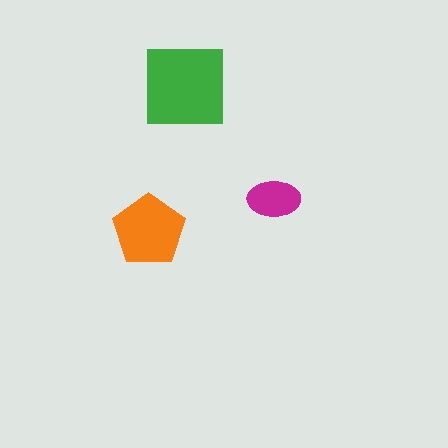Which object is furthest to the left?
The orange pentagon is leftmost.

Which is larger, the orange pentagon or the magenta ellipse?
The orange pentagon.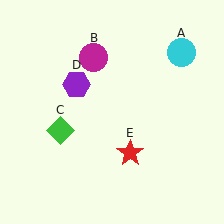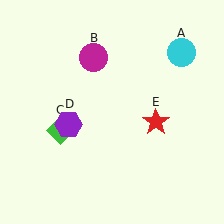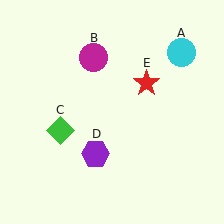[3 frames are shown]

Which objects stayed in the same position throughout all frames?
Cyan circle (object A) and magenta circle (object B) and green diamond (object C) remained stationary.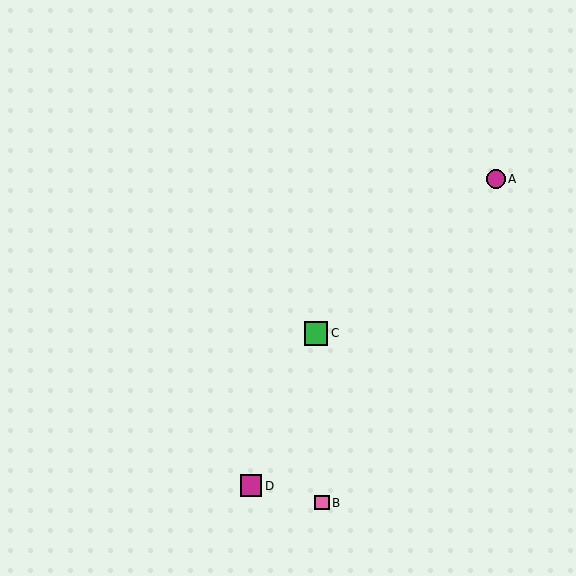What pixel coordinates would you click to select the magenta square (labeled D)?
Click at (251, 486) to select the magenta square D.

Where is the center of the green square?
The center of the green square is at (316, 333).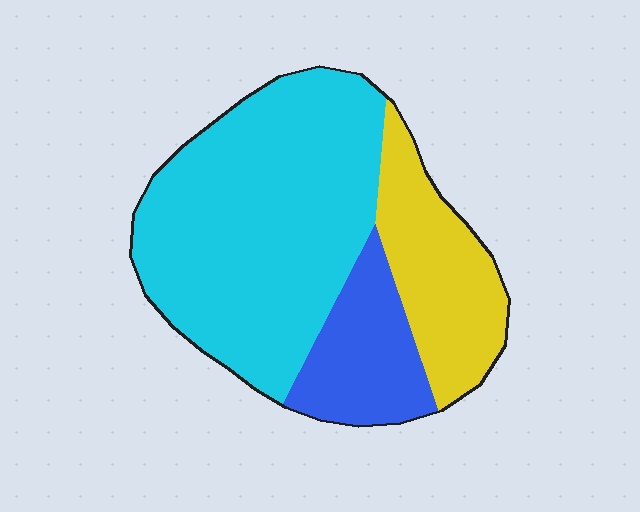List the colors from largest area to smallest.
From largest to smallest: cyan, yellow, blue.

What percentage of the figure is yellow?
Yellow takes up less than a quarter of the figure.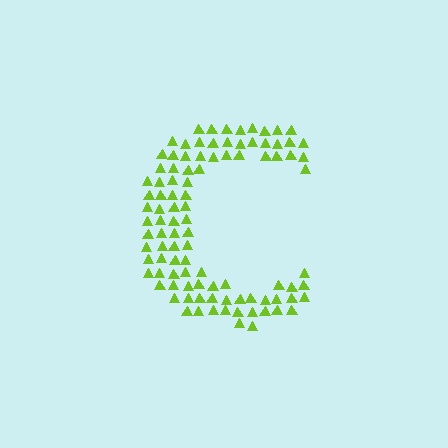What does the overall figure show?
The overall figure shows the letter C.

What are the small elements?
The small elements are triangles.